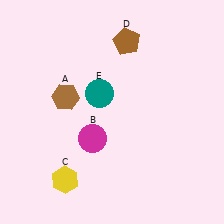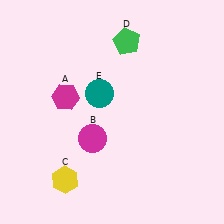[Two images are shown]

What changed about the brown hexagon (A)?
In Image 1, A is brown. In Image 2, it changed to magenta.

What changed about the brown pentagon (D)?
In Image 1, D is brown. In Image 2, it changed to green.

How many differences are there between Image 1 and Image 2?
There are 2 differences between the two images.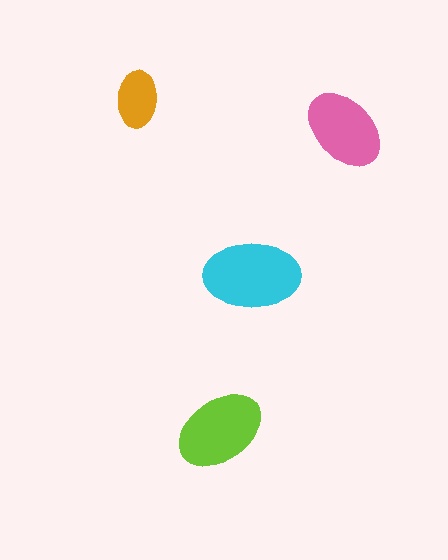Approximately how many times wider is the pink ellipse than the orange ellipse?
About 1.5 times wider.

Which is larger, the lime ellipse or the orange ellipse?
The lime one.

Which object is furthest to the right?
The pink ellipse is rightmost.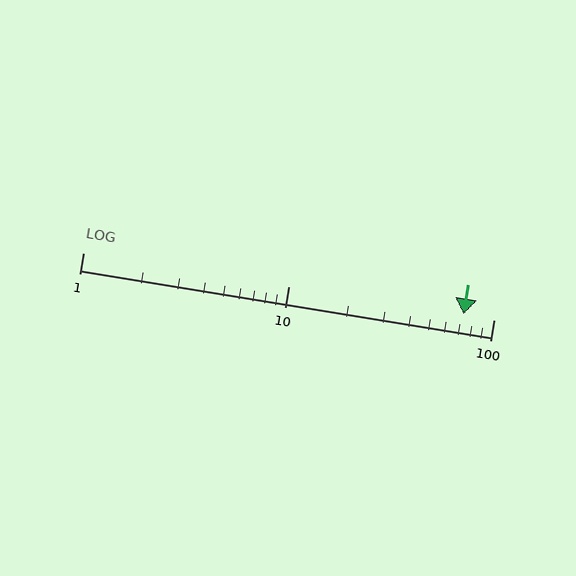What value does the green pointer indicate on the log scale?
The pointer indicates approximately 71.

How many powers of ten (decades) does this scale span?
The scale spans 2 decades, from 1 to 100.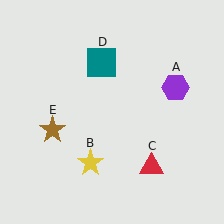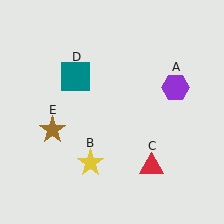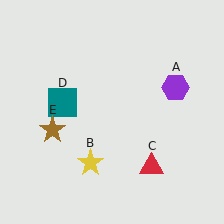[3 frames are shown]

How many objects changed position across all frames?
1 object changed position: teal square (object D).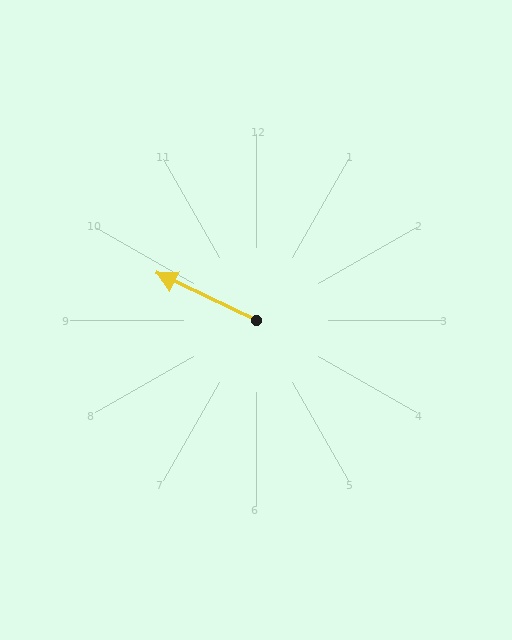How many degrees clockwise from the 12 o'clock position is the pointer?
Approximately 295 degrees.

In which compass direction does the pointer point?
Northwest.